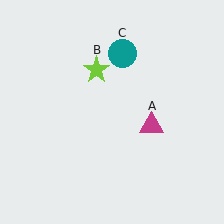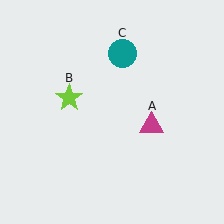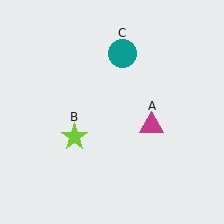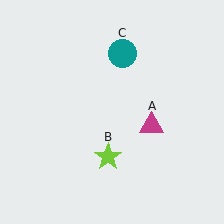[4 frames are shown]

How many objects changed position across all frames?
1 object changed position: lime star (object B).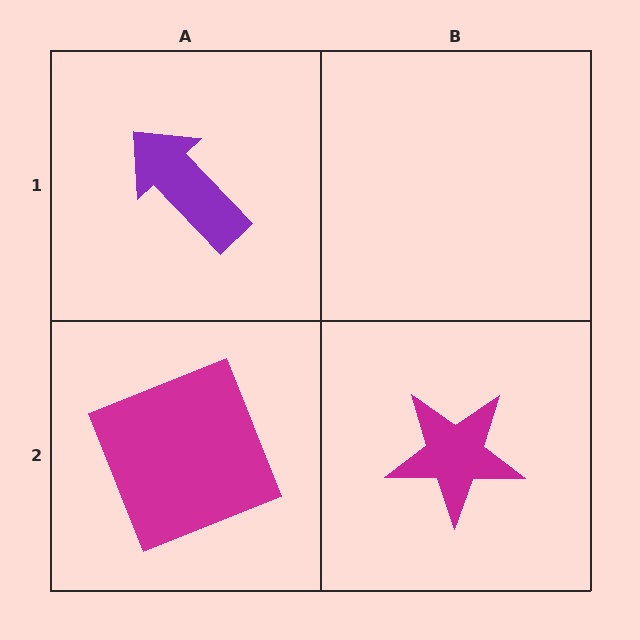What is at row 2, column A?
A magenta square.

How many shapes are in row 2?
2 shapes.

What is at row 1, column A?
A purple arrow.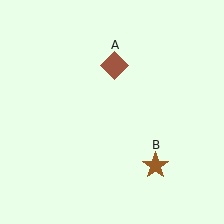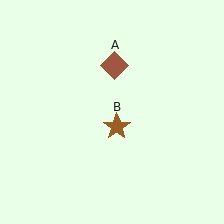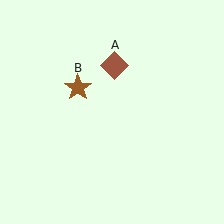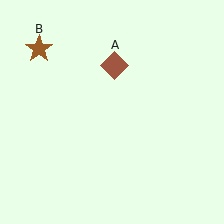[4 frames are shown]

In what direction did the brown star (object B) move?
The brown star (object B) moved up and to the left.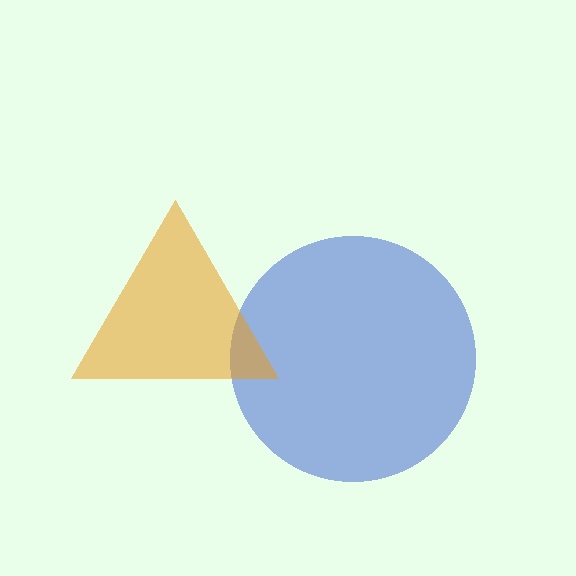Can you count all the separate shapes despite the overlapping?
Yes, there are 2 separate shapes.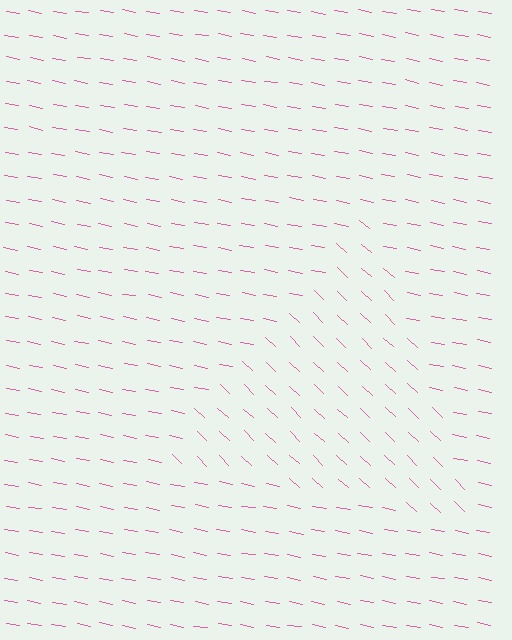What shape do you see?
I see a triangle.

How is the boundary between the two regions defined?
The boundary is defined purely by a change in line orientation (approximately 33 degrees difference). All lines are the same color and thickness.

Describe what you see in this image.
The image is filled with small pink line segments. A triangle region in the image has lines oriented differently from the surrounding lines, creating a visible texture boundary.